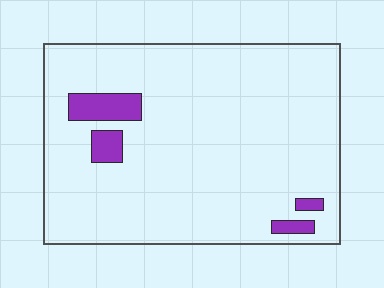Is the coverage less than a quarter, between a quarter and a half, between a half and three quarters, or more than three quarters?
Less than a quarter.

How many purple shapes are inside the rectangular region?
4.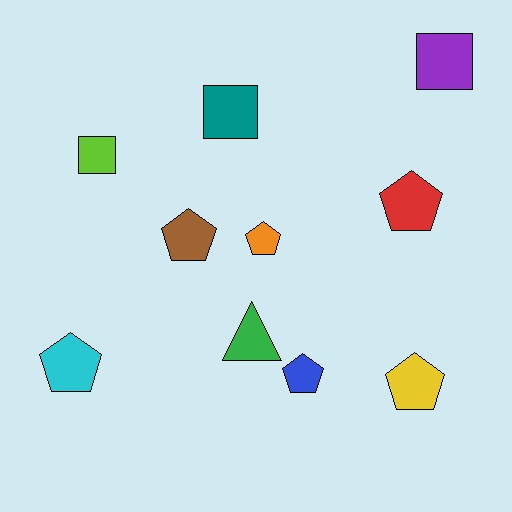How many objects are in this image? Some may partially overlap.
There are 10 objects.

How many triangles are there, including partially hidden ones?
There is 1 triangle.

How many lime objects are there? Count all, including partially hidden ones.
There is 1 lime object.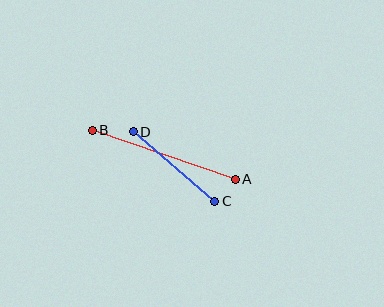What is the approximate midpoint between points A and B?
The midpoint is at approximately (164, 155) pixels.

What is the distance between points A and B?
The distance is approximately 151 pixels.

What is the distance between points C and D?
The distance is approximately 107 pixels.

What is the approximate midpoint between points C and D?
The midpoint is at approximately (174, 167) pixels.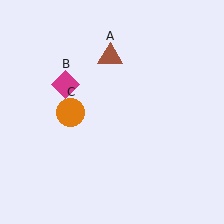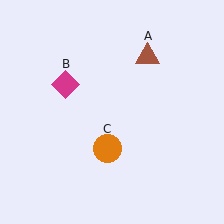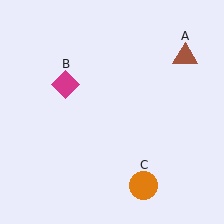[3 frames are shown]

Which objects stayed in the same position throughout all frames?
Magenta diamond (object B) remained stationary.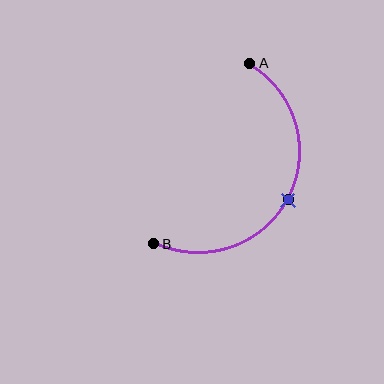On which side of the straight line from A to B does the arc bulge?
The arc bulges to the right of the straight line connecting A and B.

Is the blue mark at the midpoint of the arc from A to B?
Yes. The blue mark lies on the arc at equal arc-length from both A and B — it is the arc midpoint.